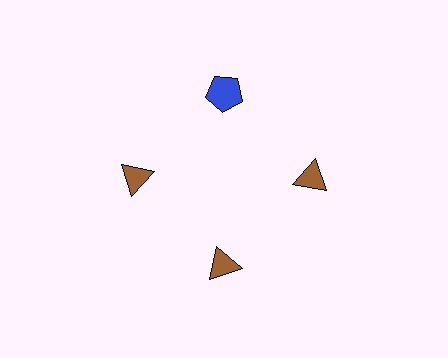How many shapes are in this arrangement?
There are 4 shapes arranged in a ring pattern.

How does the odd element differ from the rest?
It differs in both color (blue instead of brown) and shape (pentagon instead of triangle).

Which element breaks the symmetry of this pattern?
The blue pentagon at roughly the 12 o'clock position breaks the symmetry. All other shapes are brown triangles.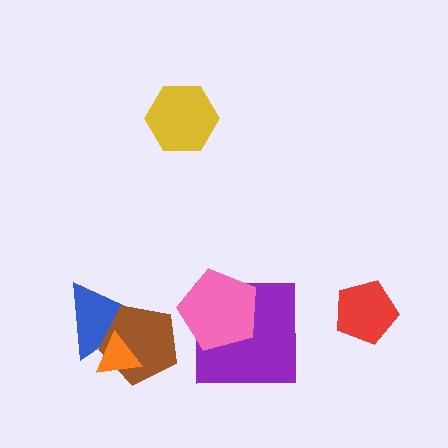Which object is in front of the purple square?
The pink pentagon is in front of the purple square.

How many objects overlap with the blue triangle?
2 objects overlap with the blue triangle.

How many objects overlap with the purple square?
1 object overlaps with the purple square.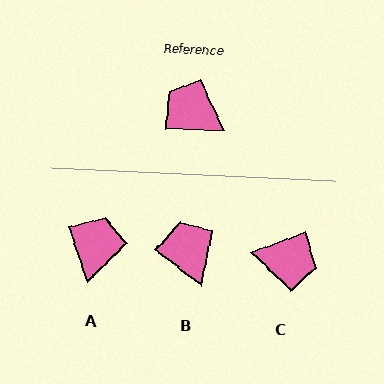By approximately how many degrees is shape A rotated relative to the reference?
Approximately 70 degrees clockwise.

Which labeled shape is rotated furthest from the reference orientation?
C, about 159 degrees away.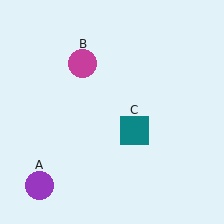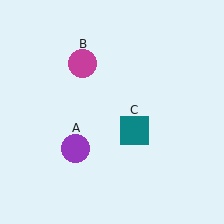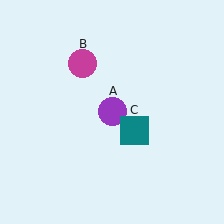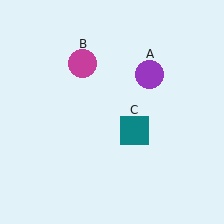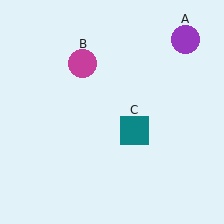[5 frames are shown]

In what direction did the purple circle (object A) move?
The purple circle (object A) moved up and to the right.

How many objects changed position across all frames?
1 object changed position: purple circle (object A).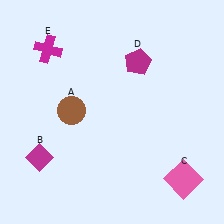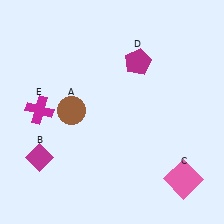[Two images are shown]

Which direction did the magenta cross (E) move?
The magenta cross (E) moved down.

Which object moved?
The magenta cross (E) moved down.